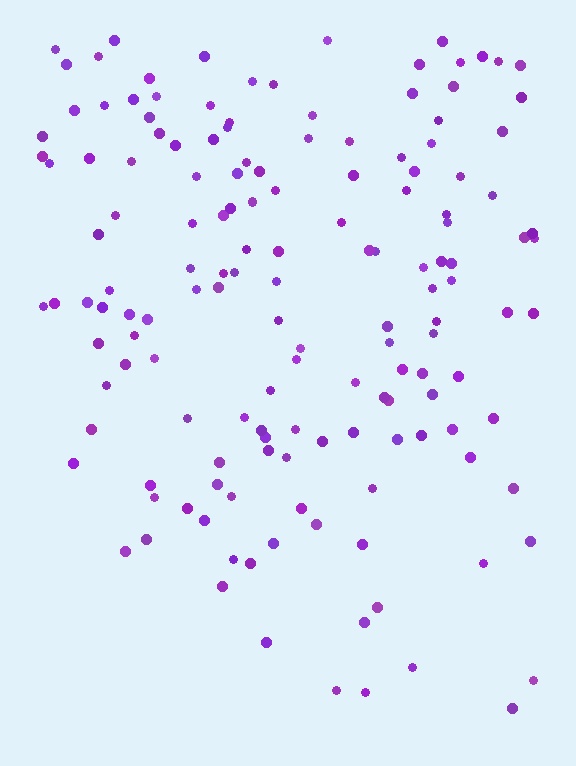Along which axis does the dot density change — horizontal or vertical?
Vertical.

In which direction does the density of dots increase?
From bottom to top, with the top side densest.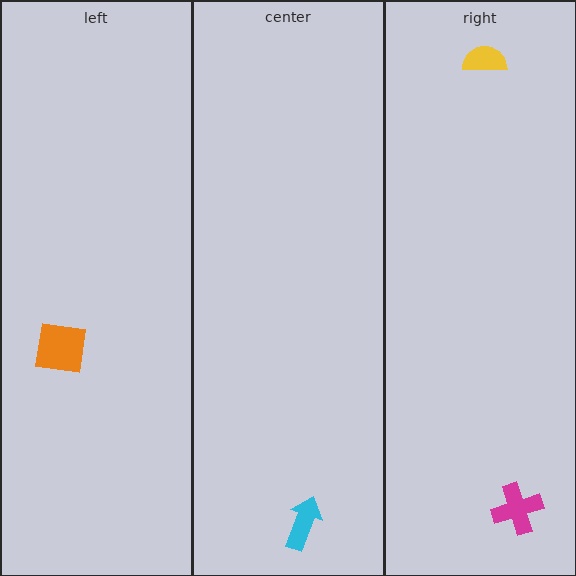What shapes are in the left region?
The orange square.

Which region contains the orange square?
The left region.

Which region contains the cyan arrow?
The center region.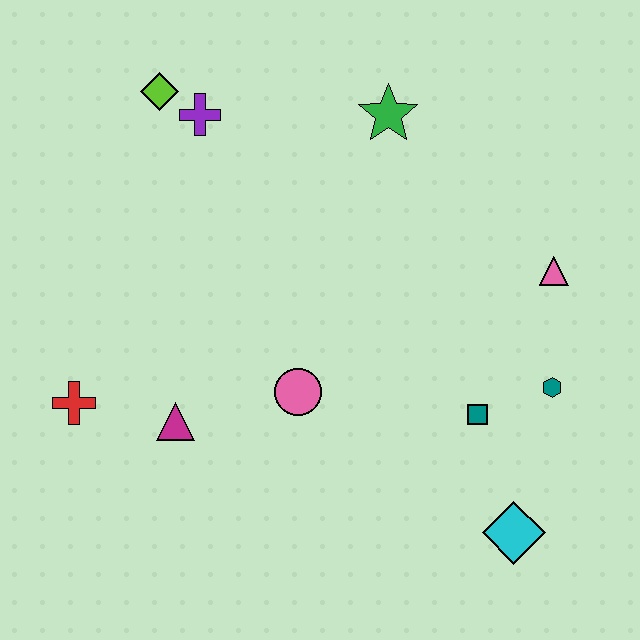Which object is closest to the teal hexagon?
The teal square is closest to the teal hexagon.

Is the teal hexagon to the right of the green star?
Yes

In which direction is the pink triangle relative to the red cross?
The pink triangle is to the right of the red cross.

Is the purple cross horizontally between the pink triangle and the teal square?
No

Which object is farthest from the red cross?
The pink triangle is farthest from the red cross.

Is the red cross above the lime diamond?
No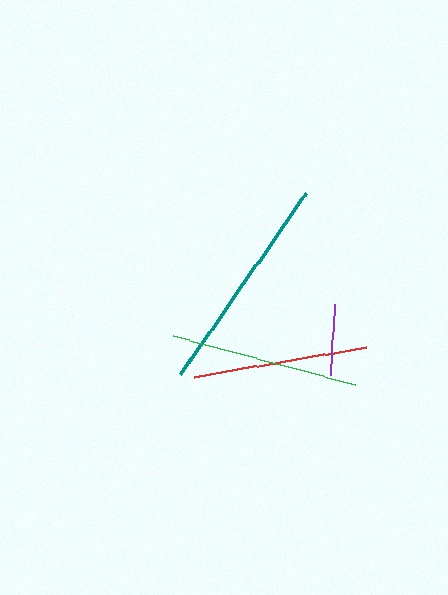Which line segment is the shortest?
The purple line is the shortest at approximately 72 pixels.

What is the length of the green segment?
The green segment is approximately 187 pixels long.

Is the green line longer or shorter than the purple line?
The green line is longer than the purple line.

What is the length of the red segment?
The red segment is approximately 174 pixels long.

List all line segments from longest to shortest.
From longest to shortest: teal, green, red, purple.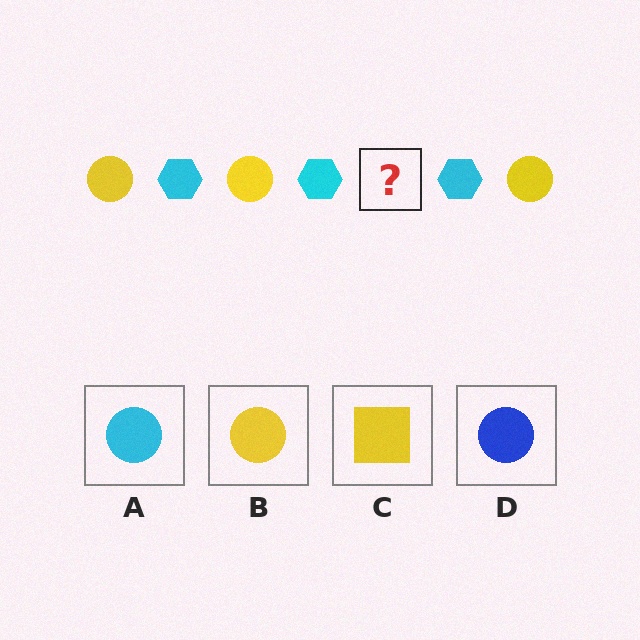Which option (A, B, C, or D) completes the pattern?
B.